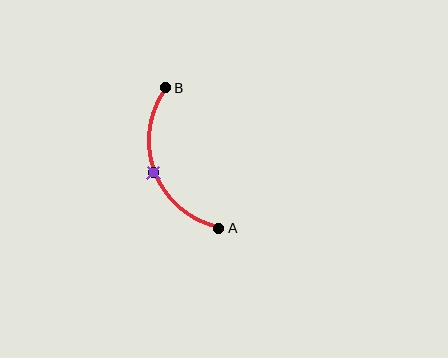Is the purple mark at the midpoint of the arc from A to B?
Yes. The purple mark lies on the arc at equal arc-length from both A and B — it is the arc midpoint.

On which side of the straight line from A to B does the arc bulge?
The arc bulges to the left of the straight line connecting A and B.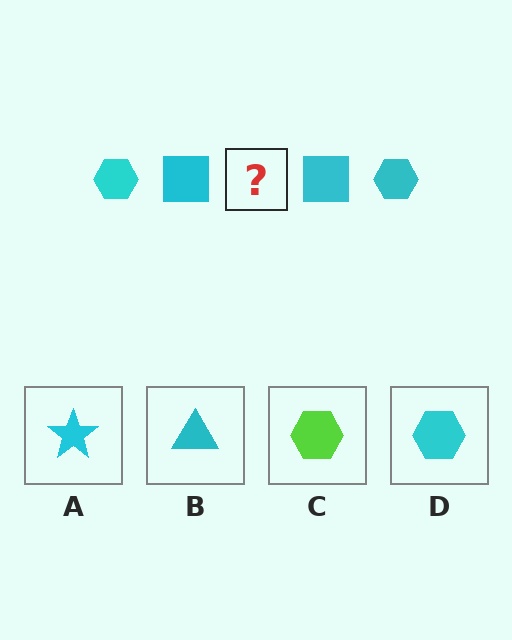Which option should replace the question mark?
Option D.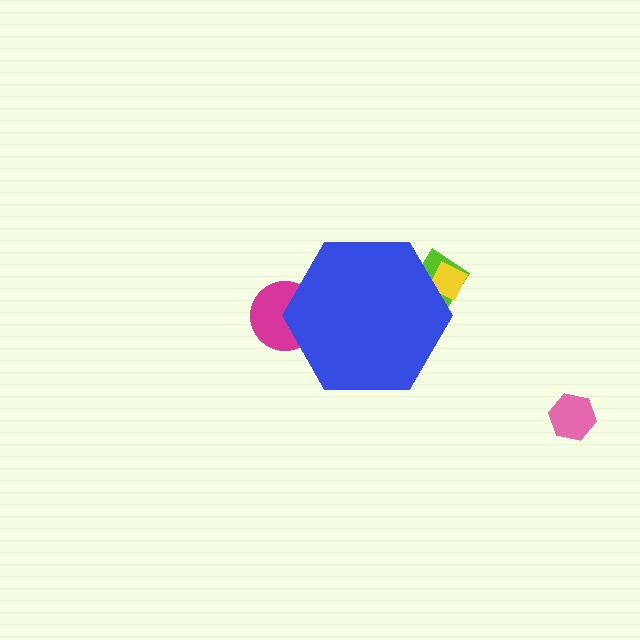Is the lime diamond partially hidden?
Yes, the lime diamond is partially hidden behind the blue hexagon.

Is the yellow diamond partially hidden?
Yes, the yellow diamond is partially hidden behind the blue hexagon.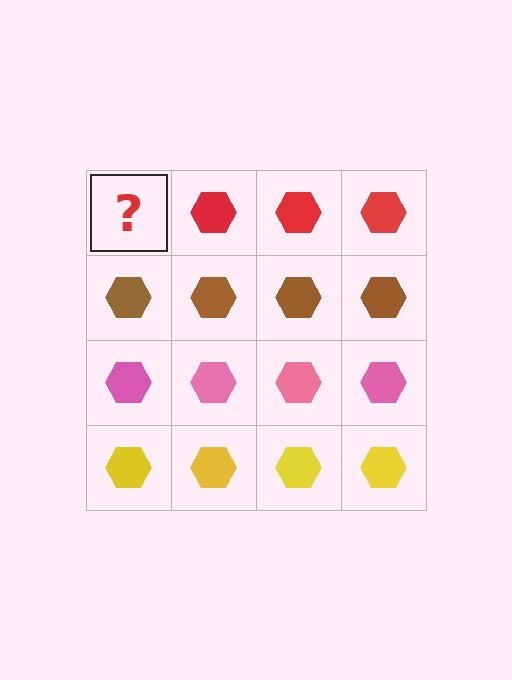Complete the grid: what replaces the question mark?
The question mark should be replaced with a red hexagon.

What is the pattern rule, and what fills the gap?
The rule is that each row has a consistent color. The gap should be filled with a red hexagon.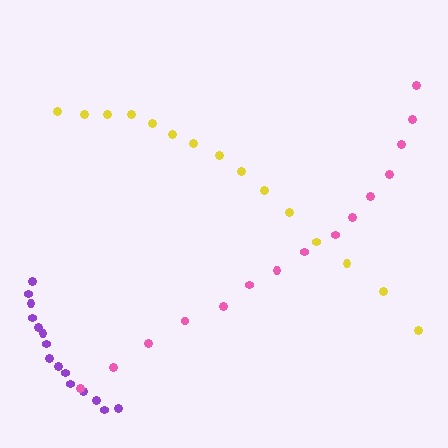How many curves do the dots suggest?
There are 3 distinct paths.